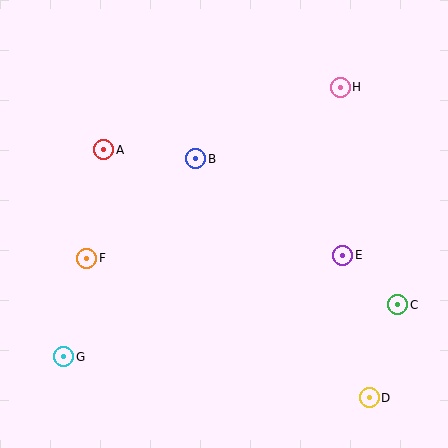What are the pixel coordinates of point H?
Point H is at (340, 87).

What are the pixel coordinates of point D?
Point D is at (369, 398).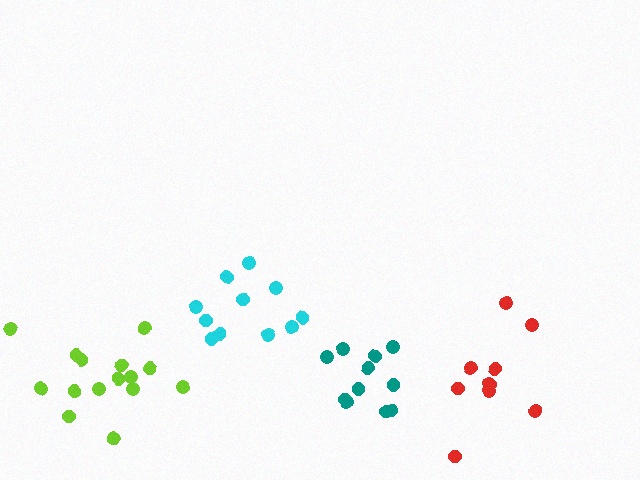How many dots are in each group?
Group 1: 15 dots, Group 2: 11 dots, Group 3: 11 dots, Group 4: 10 dots (47 total).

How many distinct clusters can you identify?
There are 4 distinct clusters.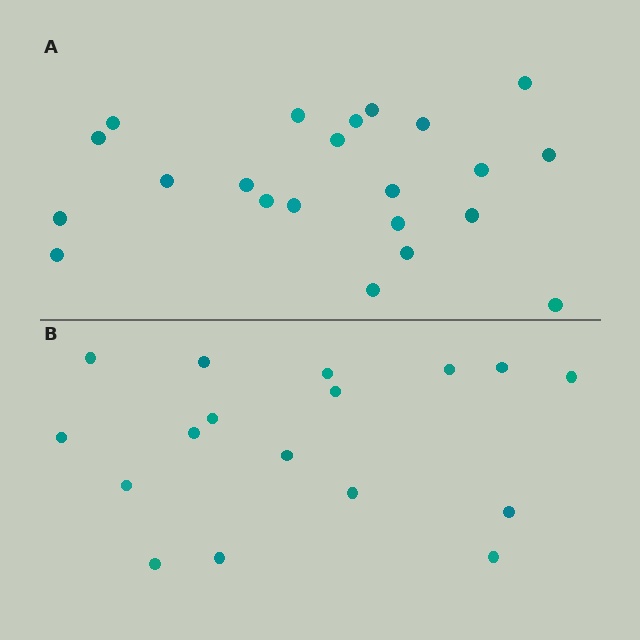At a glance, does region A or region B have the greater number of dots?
Region A (the top region) has more dots.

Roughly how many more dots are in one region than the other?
Region A has about 5 more dots than region B.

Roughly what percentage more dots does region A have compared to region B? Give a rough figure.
About 30% more.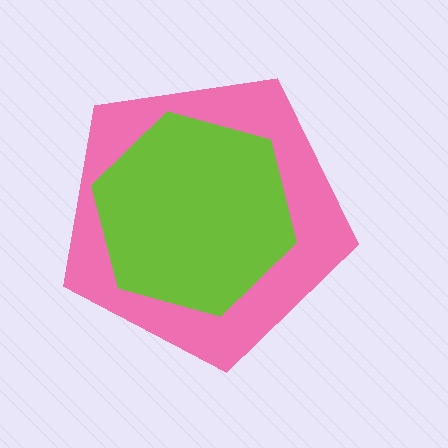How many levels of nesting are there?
2.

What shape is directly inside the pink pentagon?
The lime hexagon.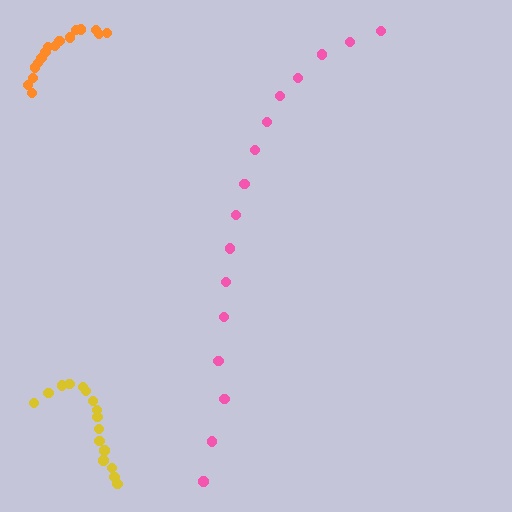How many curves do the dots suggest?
There are 3 distinct paths.